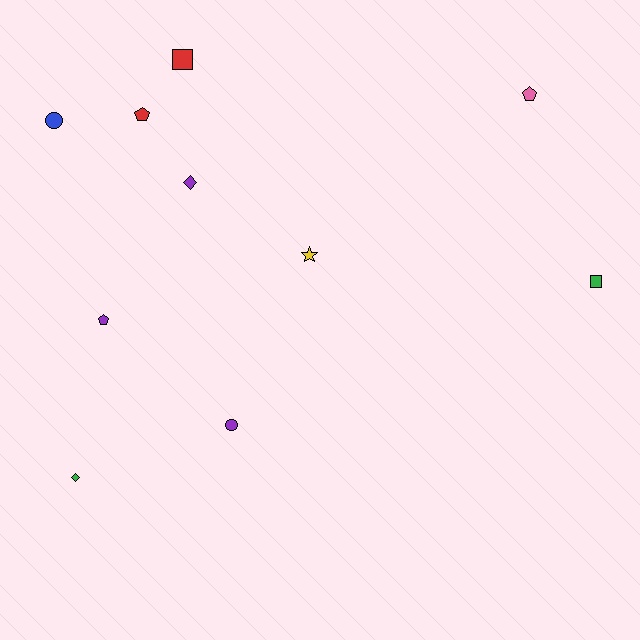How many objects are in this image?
There are 10 objects.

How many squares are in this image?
There are 2 squares.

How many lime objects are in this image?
There are no lime objects.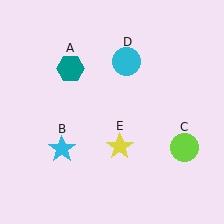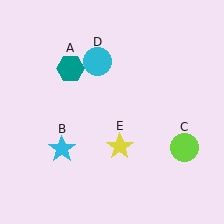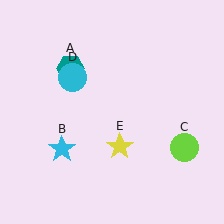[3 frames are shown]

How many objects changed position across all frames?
1 object changed position: cyan circle (object D).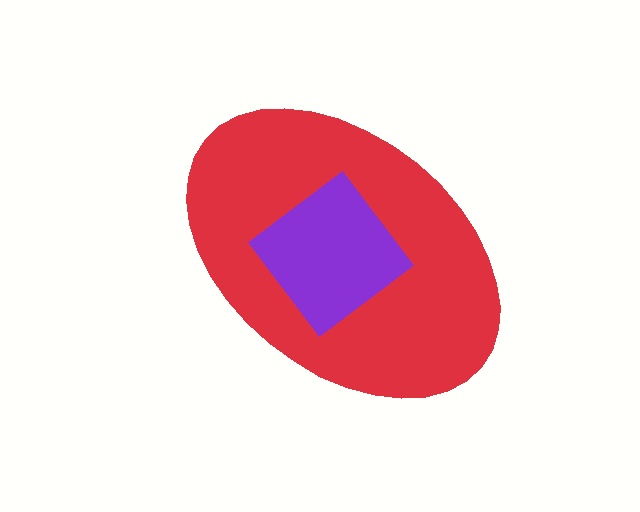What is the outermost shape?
The red ellipse.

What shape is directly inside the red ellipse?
The purple diamond.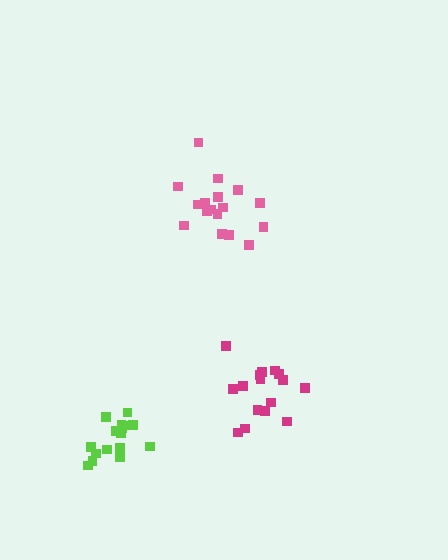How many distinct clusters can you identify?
There are 3 distinct clusters.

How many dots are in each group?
Group 1: 16 dots, Group 2: 16 dots, Group 3: 17 dots (49 total).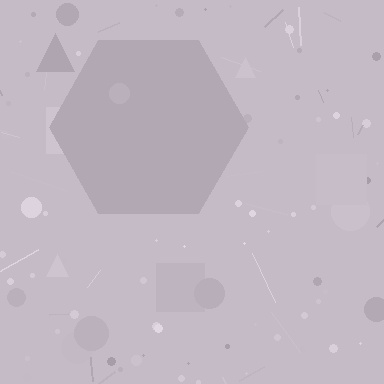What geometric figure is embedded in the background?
A hexagon is embedded in the background.